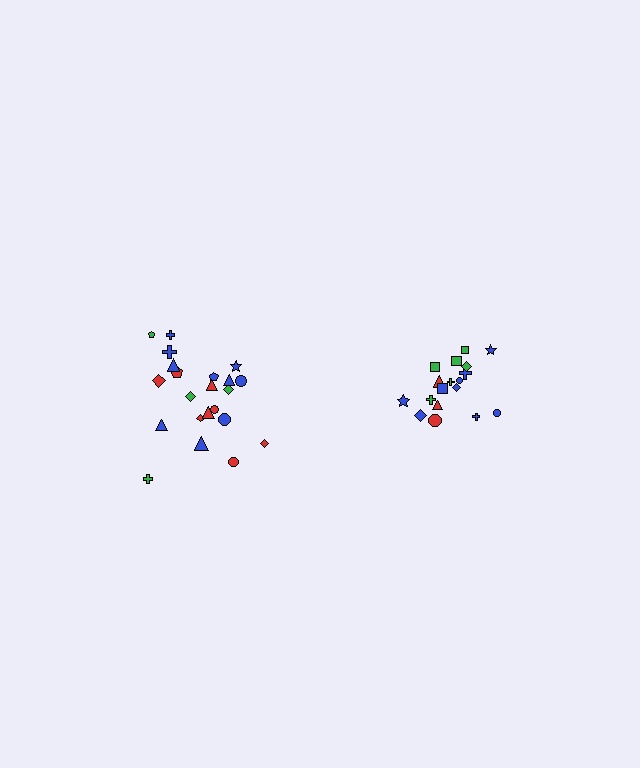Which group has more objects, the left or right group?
The left group.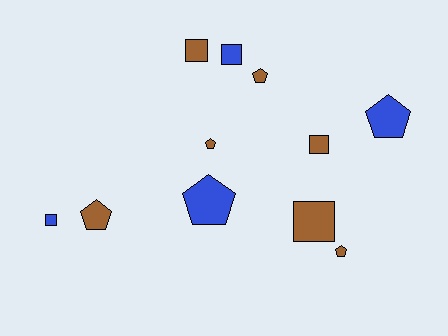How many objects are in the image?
There are 11 objects.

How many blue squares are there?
There are 2 blue squares.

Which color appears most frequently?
Brown, with 7 objects.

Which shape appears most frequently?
Pentagon, with 6 objects.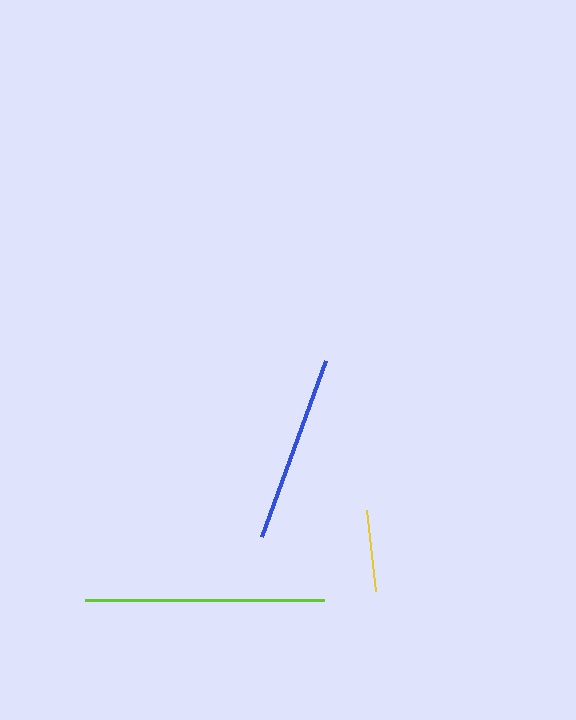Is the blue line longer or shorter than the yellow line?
The blue line is longer than the yellow line.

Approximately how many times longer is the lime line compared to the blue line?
The lime line is approximately 1.3 times the length of the blue line.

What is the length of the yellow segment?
The yellow segment is approximately 81 pixels long.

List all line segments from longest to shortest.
From longest to shortest: lime, blue, yellow.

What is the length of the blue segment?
The blue segment is approximately 187 pixels long.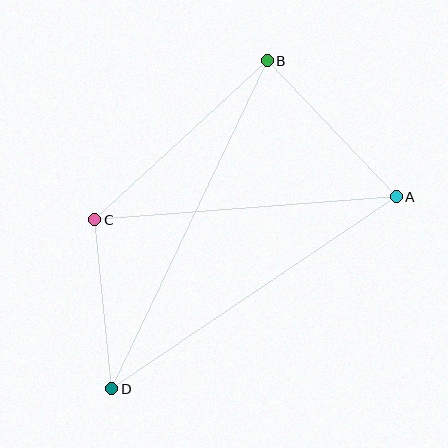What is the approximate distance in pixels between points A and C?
The distance between A and C is approximately 302 pixels.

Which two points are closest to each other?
Points C and D are closest to each other.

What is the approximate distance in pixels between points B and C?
The distance between B and C is approximately 235 pixels.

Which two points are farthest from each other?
Points B and D are farthest from each other.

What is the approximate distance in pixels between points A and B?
The distance between A and B is approximately 187 pixels.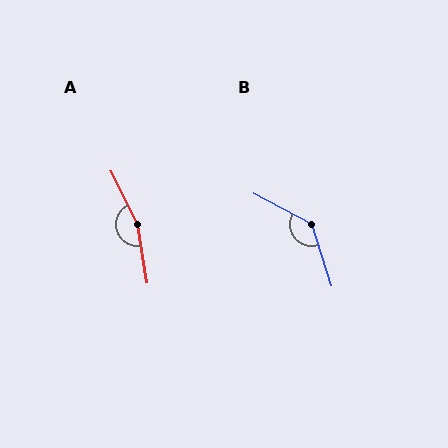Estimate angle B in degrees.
Approximately 136 degrees.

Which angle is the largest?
A, at approximately 163 degrees.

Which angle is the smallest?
B, at approximately 136 degrees.